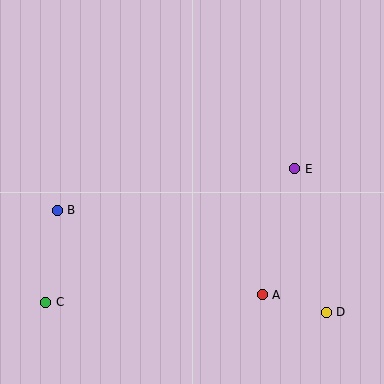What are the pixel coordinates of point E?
Point E is at (295, 169).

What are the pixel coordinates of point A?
Point A is at (262, 295).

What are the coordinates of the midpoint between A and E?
The midpoint between A and E is at (279, 232).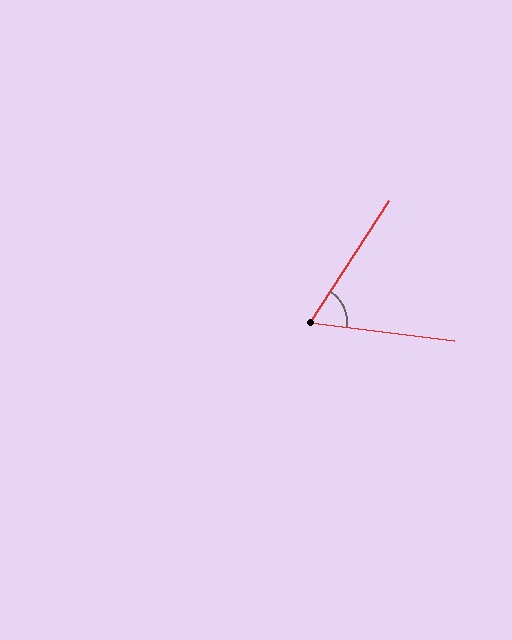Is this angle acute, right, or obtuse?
It is acute.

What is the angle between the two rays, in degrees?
Approximately 64 degrees.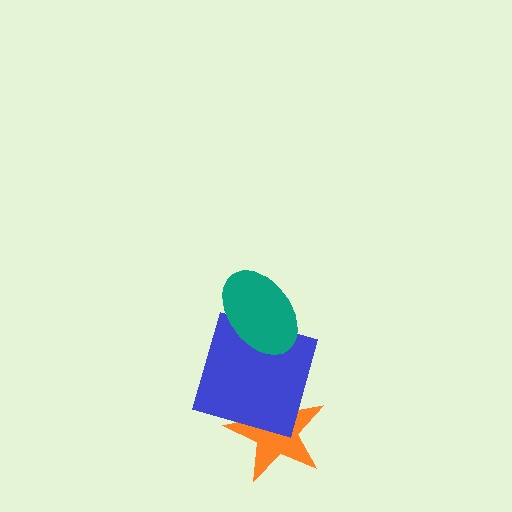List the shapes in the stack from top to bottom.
From top to bottom: the teal ellipse, the blue square, the orange star.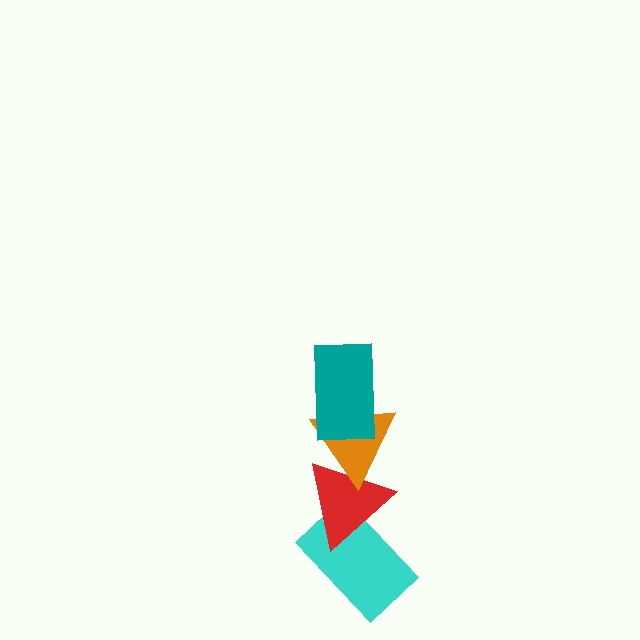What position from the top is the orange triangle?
The orange triangle is 2nd from the top.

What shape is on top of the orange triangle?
The teal rectangle is on top of the orange triangle.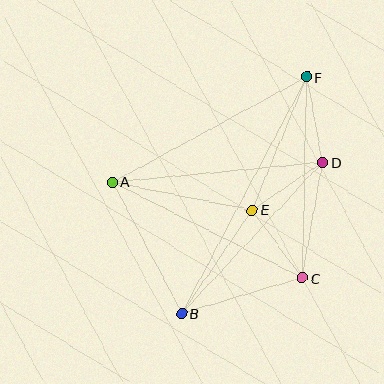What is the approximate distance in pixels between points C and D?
The distance between C and D is approximately 117 pixels.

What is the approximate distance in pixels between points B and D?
The distance between B and D is approximately 207 pixels.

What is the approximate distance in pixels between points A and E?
The distance between A and E is approximately 143 pixels.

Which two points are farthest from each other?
Points B and F are farthest from each other.